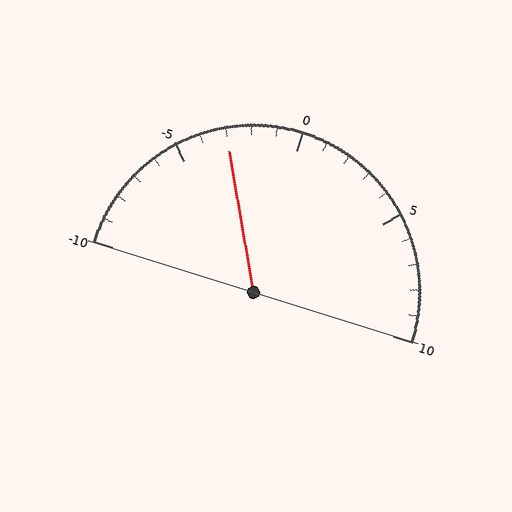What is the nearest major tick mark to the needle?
The nearest major tick mark is -5.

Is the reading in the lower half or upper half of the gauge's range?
The reading is in the lower half of the range (-10 to 10).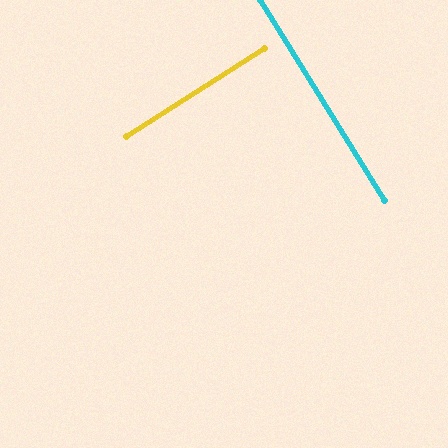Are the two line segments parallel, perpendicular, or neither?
Perpendicular — they meet at approximately 89°.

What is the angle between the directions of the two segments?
Approximately 89 degrees.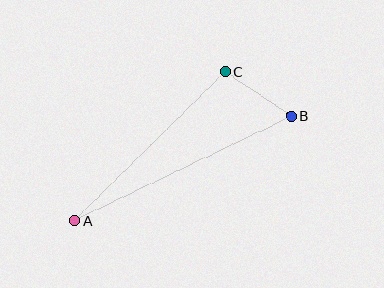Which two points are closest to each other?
Points B and C are closest to each other.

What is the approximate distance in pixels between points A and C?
The distance between A and C is approximately 212 pixels.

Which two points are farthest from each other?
Points A and B are farthest from each other.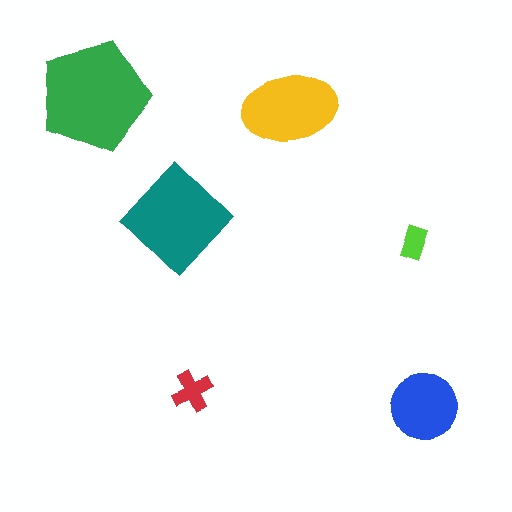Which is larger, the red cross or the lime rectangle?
The red cross.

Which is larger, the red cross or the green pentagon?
The green pentagon.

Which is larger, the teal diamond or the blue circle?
The teal diamond.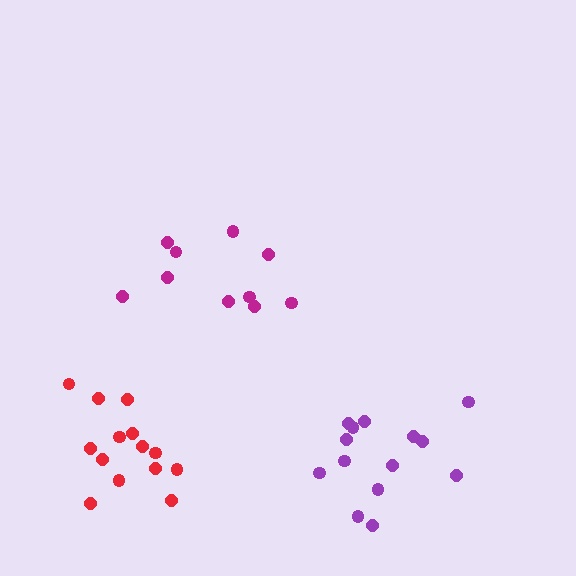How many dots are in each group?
Group 1: 14 dots, Group 2: 14 dots, Group 3: 10 dots (38 total).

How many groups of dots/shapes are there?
There are 3 groups.